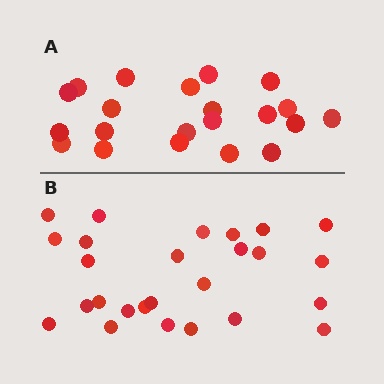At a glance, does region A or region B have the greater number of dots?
Region B (the bottom region) has more dots.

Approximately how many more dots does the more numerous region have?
Region B has about 5 more dots than region A.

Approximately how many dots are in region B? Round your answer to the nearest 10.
About 30 dots. (The exact count is 26, which rounds to 30.)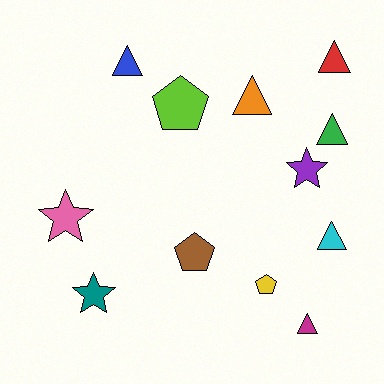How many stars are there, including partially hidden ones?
There are 3 stars.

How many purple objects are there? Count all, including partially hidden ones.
There is 1 purple object.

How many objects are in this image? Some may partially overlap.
There are 12 objects.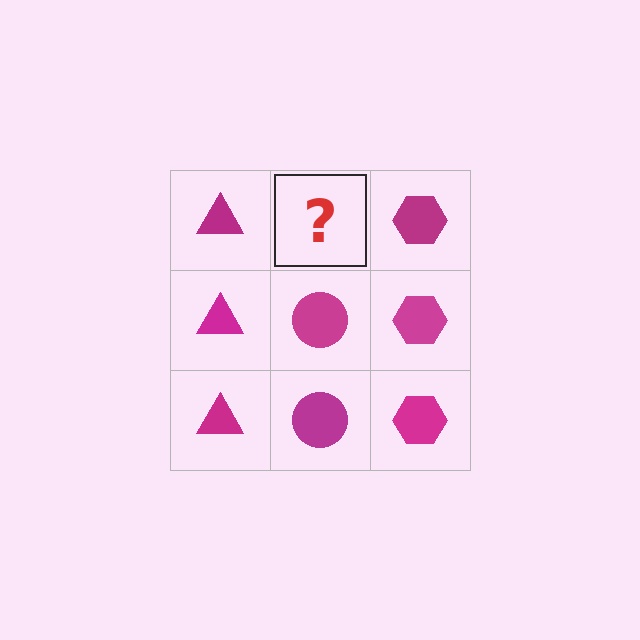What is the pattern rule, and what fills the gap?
The rule is that each column has a consistent shape. The gap should be filled with a magenta circle.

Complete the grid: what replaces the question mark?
The question mark should be replaced with a magenta circle.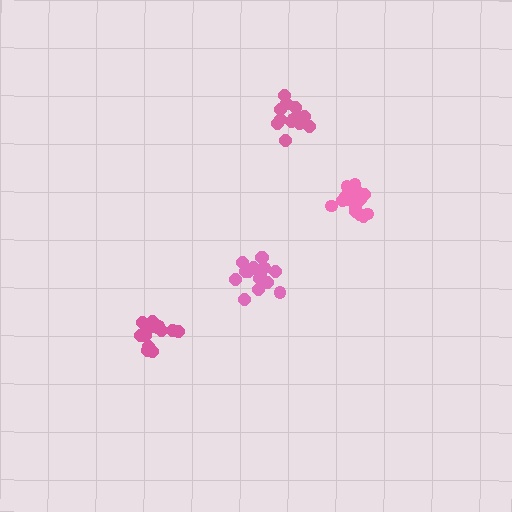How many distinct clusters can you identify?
There are 4 distinct clusters.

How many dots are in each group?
Group 1: 14 dots, Group 2: 14 dots, Group 3: 17 dots, Group 4: 18 dots (63 total).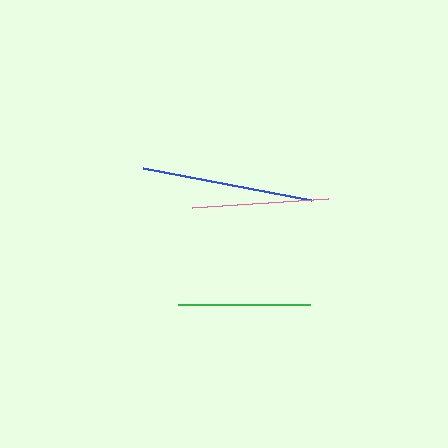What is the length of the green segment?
The green segment is approximately 132 pixels long.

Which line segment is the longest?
The blue line is the longest at approximately 171 pixels.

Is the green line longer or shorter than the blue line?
The blue line is longer than the green line.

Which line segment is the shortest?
The green line is the shortest at approximately 132 pixels.